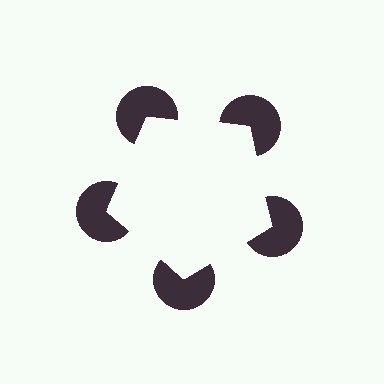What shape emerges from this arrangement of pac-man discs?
An illusory pentagon — its edges are inferred from the aligned wedge cuts in the pac-man discs, not physically drawn.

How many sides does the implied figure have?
5 sides.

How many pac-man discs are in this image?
There are 5 — one at each vertex of the illusory pentagon.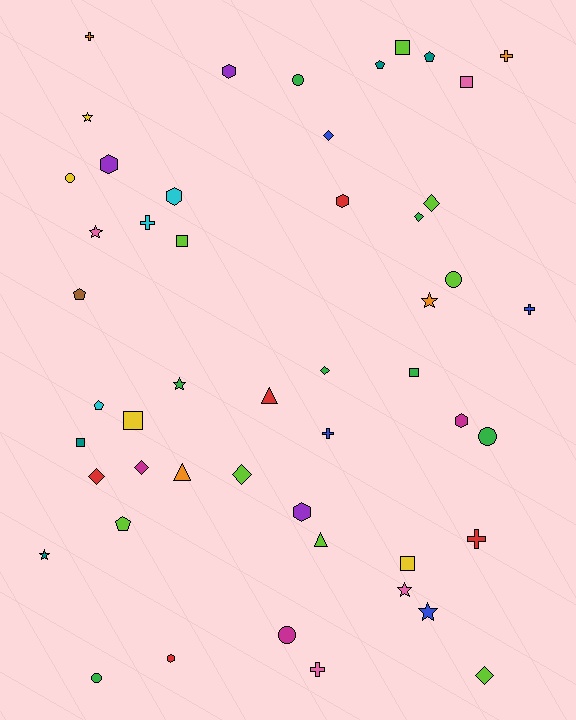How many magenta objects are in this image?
There are 3 magenta objects.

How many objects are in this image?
There are 50 objects.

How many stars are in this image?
There are 7 stars.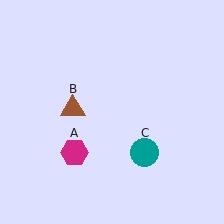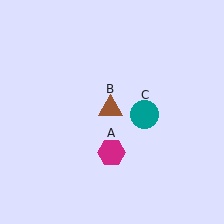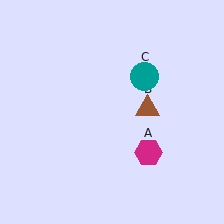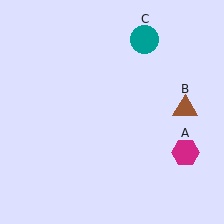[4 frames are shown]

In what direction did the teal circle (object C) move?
The teal circle (object C) moved up.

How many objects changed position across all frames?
3 objects changed position: magenta hexagon (object A), brown triangle (object B), teal circle (object C).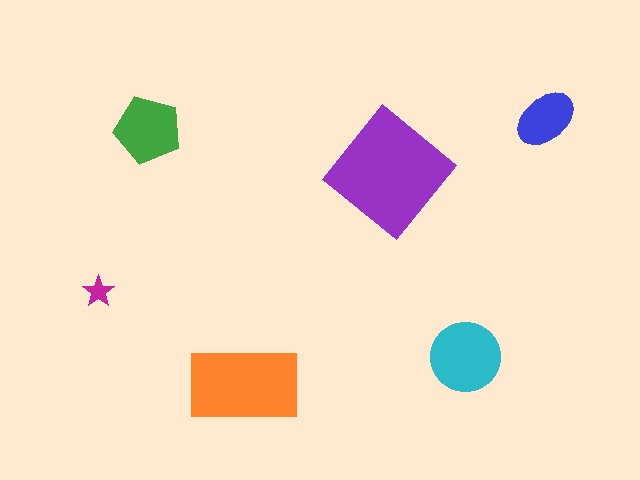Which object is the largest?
The purple diamond.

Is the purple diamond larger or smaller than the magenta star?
Larger.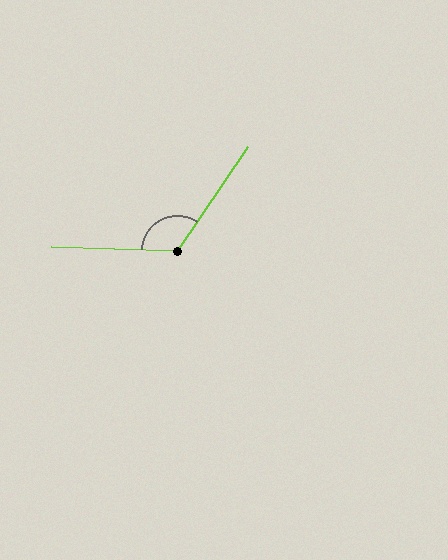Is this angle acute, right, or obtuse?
It is obtuse.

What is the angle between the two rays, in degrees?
Approximately 123 degrees.